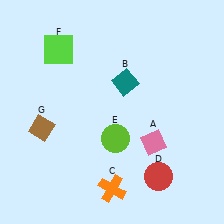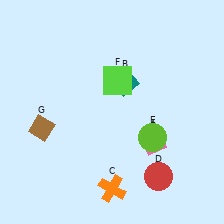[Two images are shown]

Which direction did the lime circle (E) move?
The lime circle (E) moved right.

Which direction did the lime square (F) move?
The lime square (F) moved right.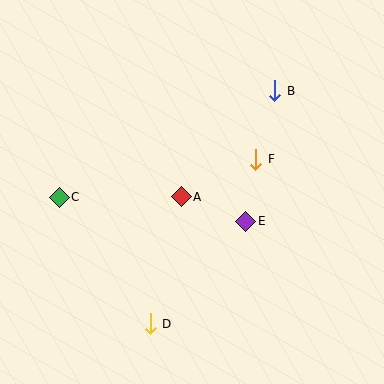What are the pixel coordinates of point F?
Point F is at (255, 159).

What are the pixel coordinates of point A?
Point A is at (181, 197).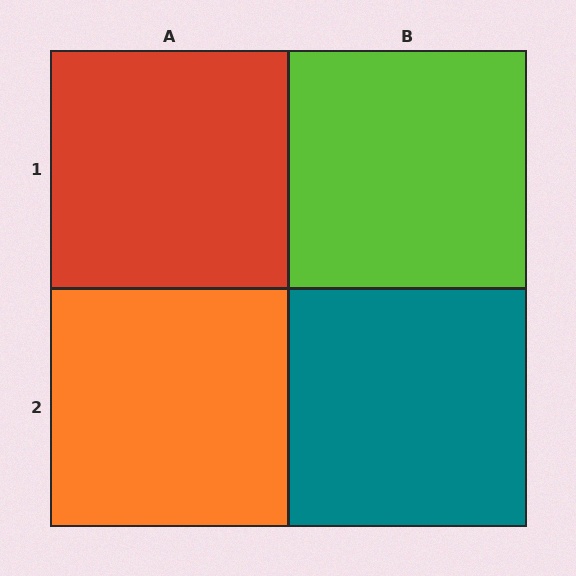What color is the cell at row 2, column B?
Teal.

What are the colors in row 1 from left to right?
Red, lime.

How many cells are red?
1 cell is red.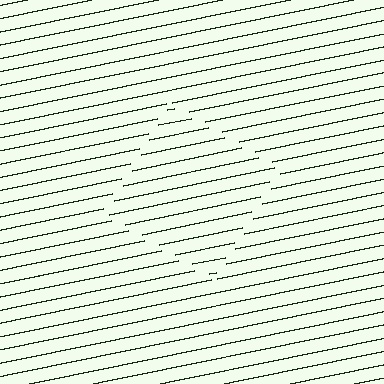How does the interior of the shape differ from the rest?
The interior of the shape contains the same grating, shifted by half a period — the contour is defined by the phase discontinuity where line-ends from the inner and outer gratings abut.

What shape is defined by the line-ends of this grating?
An illusory square. The interior of the shape contains the same grating, shifted by half a period — the contour is defined by the phase discontinuity where line-ends from the inner and outer gratings abut.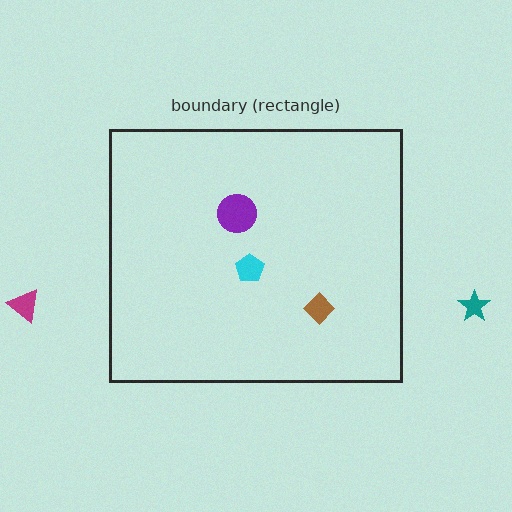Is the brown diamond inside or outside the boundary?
Inside.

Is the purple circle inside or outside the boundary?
Inside.